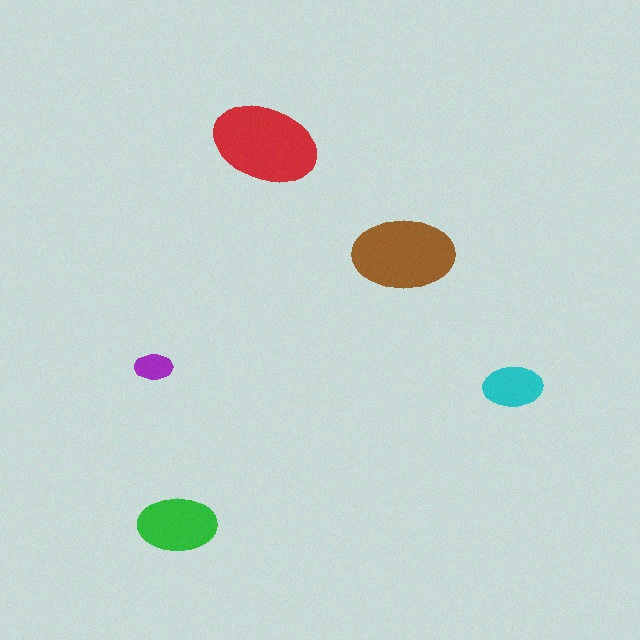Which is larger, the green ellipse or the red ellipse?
The red one.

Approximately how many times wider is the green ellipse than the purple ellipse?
About 2 times wider.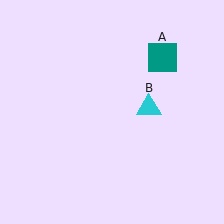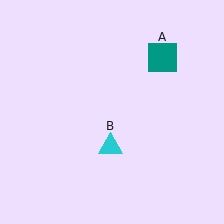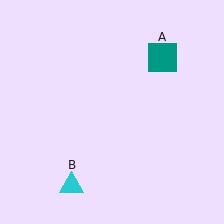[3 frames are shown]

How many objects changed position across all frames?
1 object changed position: cyan triangle (object B).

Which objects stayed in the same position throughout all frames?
Teal square (object A) remained stationary.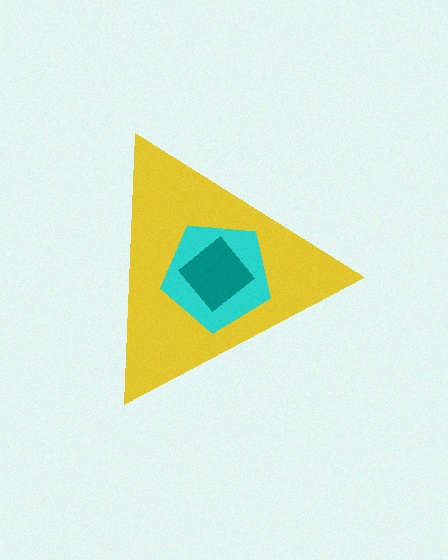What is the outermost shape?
The yellow triangle.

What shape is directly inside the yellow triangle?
The cyan pentagon.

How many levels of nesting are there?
3.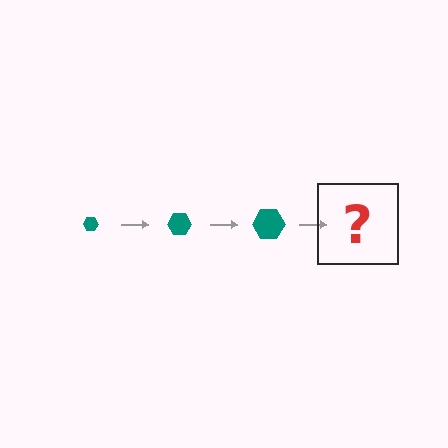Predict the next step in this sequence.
The next step is a teal hexagon, larger than the previous one.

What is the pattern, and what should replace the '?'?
The pattern is that the hexagon gets progressively larger each step. The '?' should be a teal hexagon, larger than the previous one.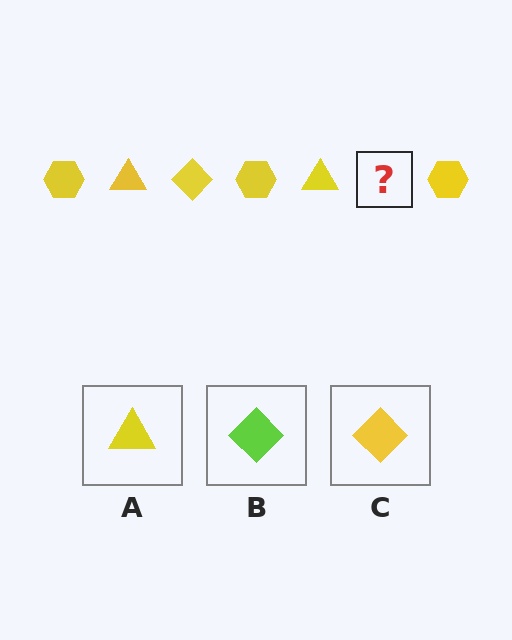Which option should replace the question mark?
Option C.